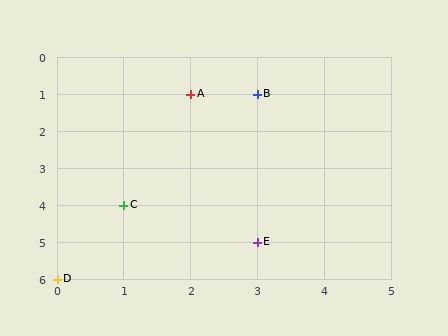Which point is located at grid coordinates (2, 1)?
Point A is at (2, 1).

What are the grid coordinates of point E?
Point E is at grid coordinates (3, 5).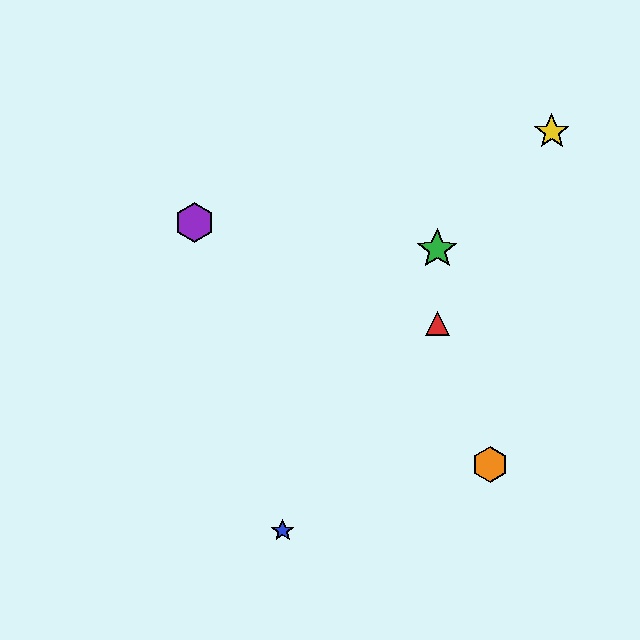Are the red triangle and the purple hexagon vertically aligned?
No, the red triangle is at x≈437 and the purple hexagon is at x≈195.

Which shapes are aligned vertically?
The red triangle, the green star are aligned vertically.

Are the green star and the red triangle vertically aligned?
Yes, both are at x≈437.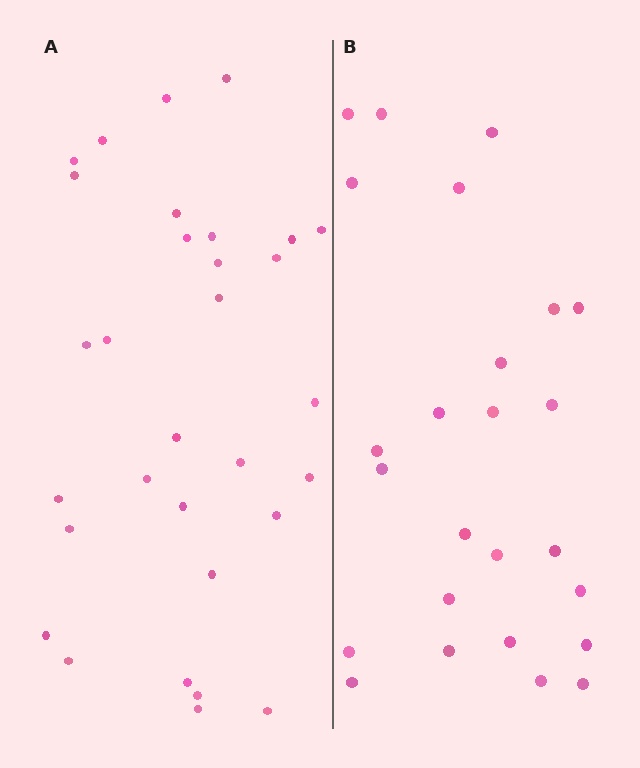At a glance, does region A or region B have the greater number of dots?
Region A (the left region) has more dots.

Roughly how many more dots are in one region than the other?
Region A has about 6 more dots than region B.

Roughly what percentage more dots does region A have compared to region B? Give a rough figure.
About 25% more.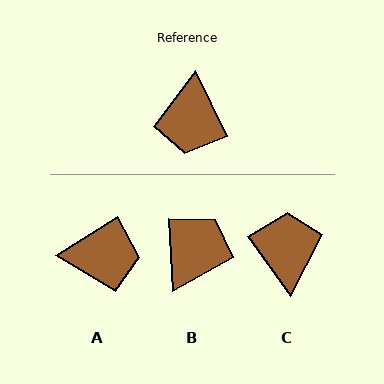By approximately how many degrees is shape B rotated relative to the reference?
Approximately 157 degrees counter-clockwise.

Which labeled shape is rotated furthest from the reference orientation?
C, about 170 degrees away.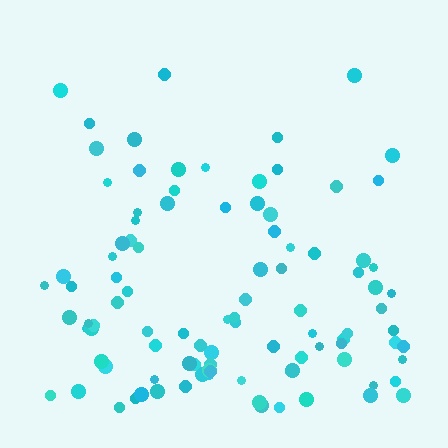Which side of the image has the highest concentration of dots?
The bottom.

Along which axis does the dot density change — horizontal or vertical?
Vertical.